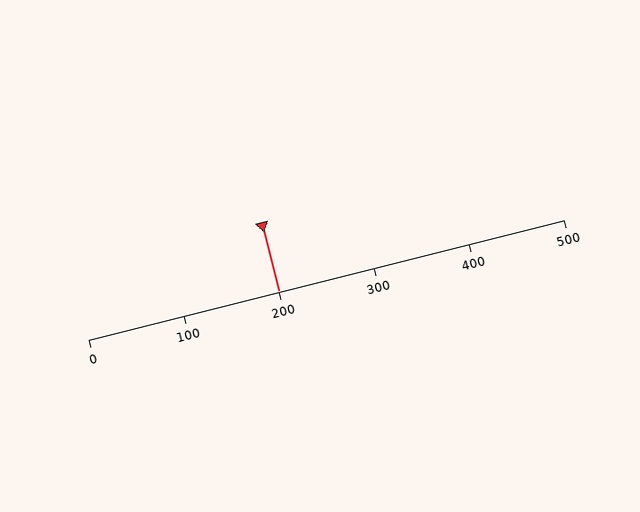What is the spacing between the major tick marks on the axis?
The major ticks are spaced 100 apart.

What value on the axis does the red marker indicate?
The marker indicates approximately 200.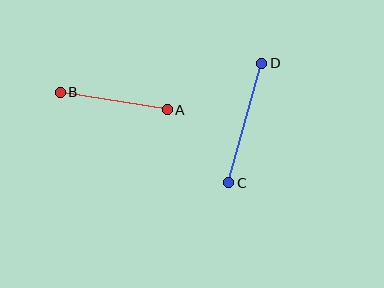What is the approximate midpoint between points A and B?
The midpoint is at approximately (114, 101) pixels.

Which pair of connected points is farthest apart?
Points C and D are farthest apart.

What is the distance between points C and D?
The distance is approximately 124 pixels.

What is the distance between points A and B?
The distance is approximately 108 pixels.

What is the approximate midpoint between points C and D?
The midpoint is at approximately (245, 123) pixels.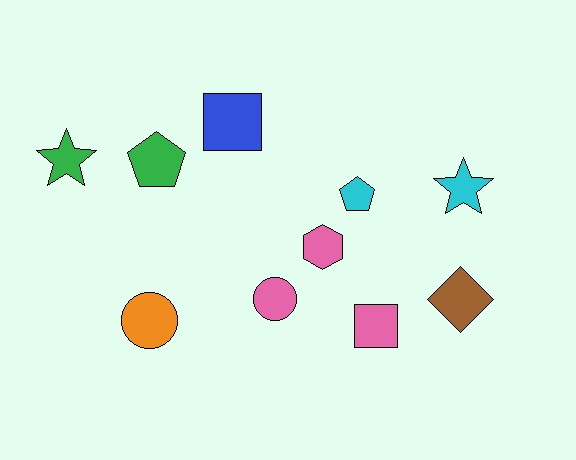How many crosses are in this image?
There are no crosses.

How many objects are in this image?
There are 10 objects.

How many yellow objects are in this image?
There are no yellow objects.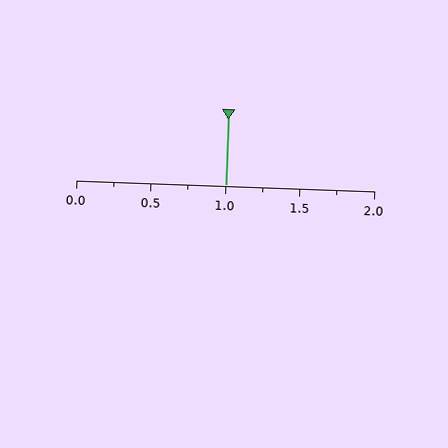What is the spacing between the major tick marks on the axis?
The major ticks are spaced 0.5 apart.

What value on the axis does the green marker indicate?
The marker indicates approximately 1.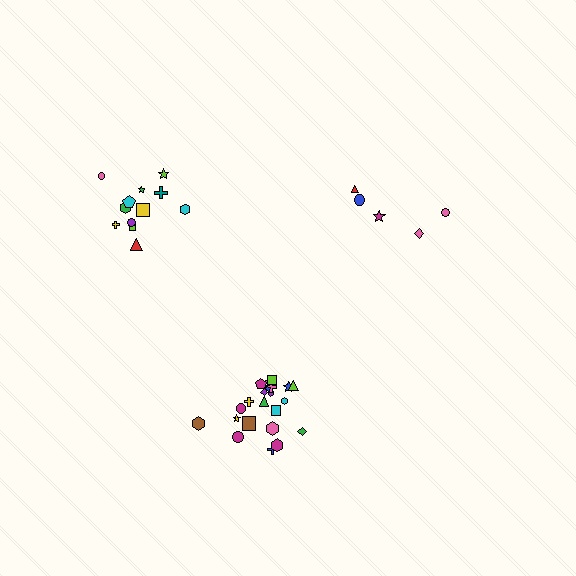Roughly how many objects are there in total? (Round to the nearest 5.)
Roughly 40 objects in total.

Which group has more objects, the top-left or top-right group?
The top-left group.